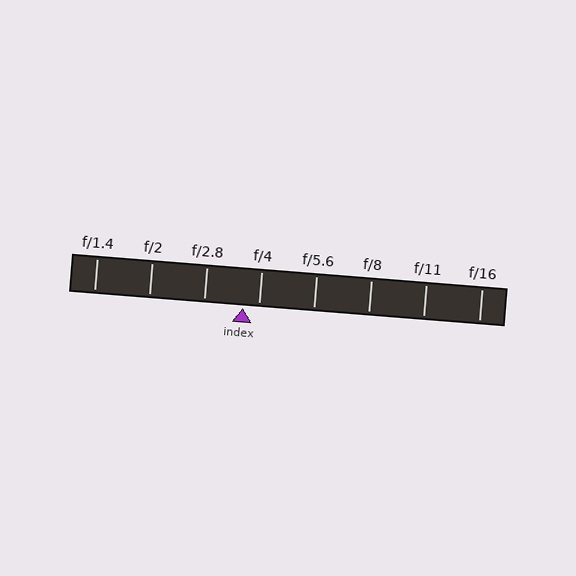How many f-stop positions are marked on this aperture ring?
There are 8 f-stop positions marked.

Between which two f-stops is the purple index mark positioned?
The index mark is between f/2.8 and f/4.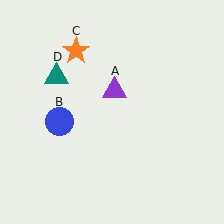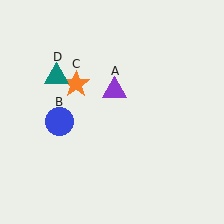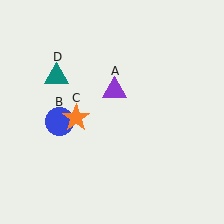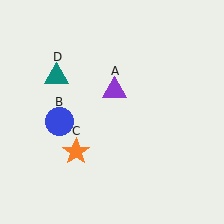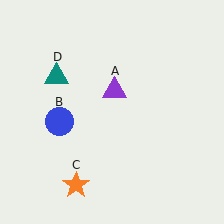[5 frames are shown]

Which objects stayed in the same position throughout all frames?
Purple triangle (object A) and blue circle (object B) and teal triangle (object D) remained stationary.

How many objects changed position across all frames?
1 object changed position: orange star (object C).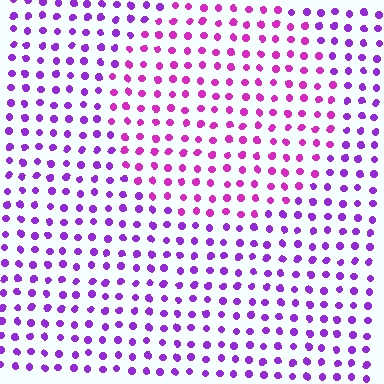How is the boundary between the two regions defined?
The boundary is defined purely by a slight shift in hue (about 30 degrees). Spacing, size, and orientation are identical on both sides.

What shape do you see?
I see a circle.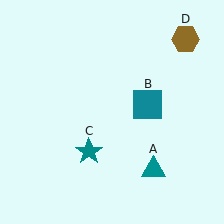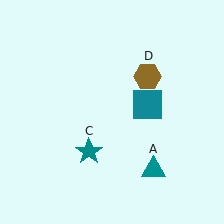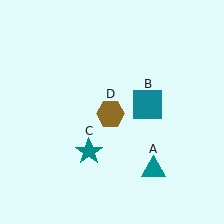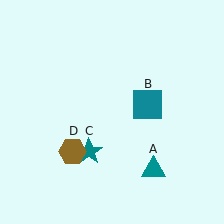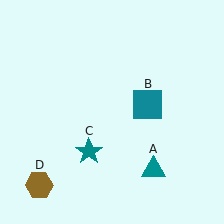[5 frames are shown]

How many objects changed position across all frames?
1 object changed position: brown hexagon (object D).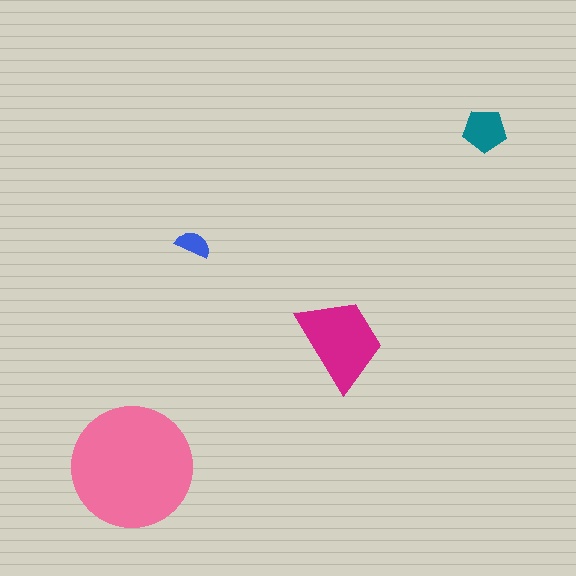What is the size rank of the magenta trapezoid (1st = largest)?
2nd.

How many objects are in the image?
There are 4 objects in the image.